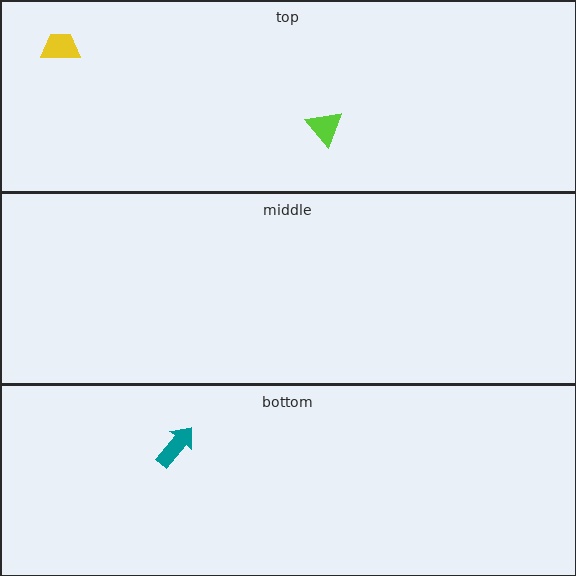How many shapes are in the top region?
2.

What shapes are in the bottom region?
The teal arrow.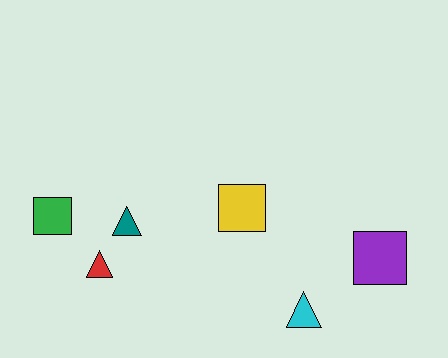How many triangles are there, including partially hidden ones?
There are 3 triangles.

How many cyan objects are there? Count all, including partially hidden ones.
There is 1 cyan object.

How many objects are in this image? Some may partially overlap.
There are 6 objects.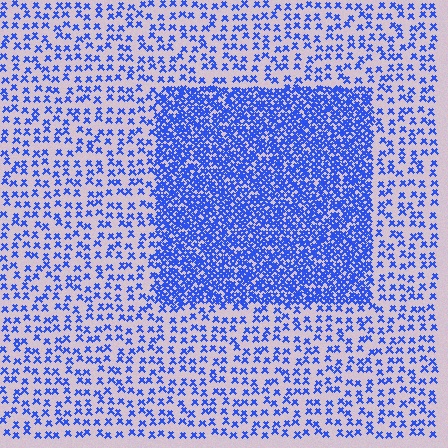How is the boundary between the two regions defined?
The boundary is defined by a change in element density (approximately 2.8x ratio). All elements are the same color, size, and shape.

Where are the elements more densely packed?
The elements are more densely packed inside the rectangle boundary.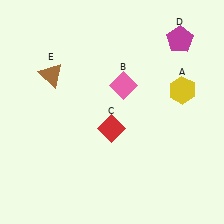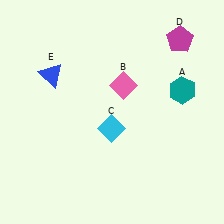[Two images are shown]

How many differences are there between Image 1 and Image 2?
There are 3 differences between the two images.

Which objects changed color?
A changed from yellow to teal. C changed from red to cyan. E changed from brown to blue.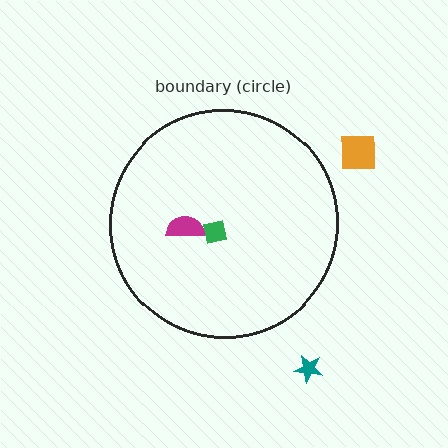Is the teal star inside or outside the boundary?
Outside.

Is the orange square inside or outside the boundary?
Outside.